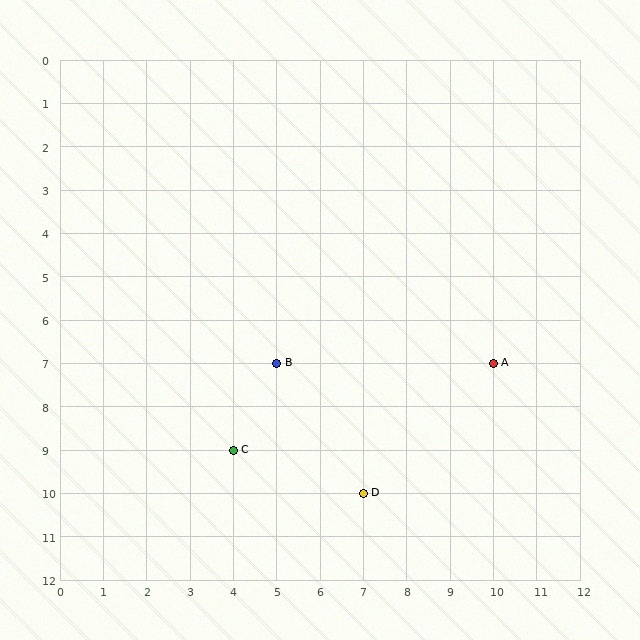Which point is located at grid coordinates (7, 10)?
Point D is at (7, 10).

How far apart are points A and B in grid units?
Points A and B are 5 columns apart.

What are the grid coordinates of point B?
Point B is at grid coordinates (5, 7).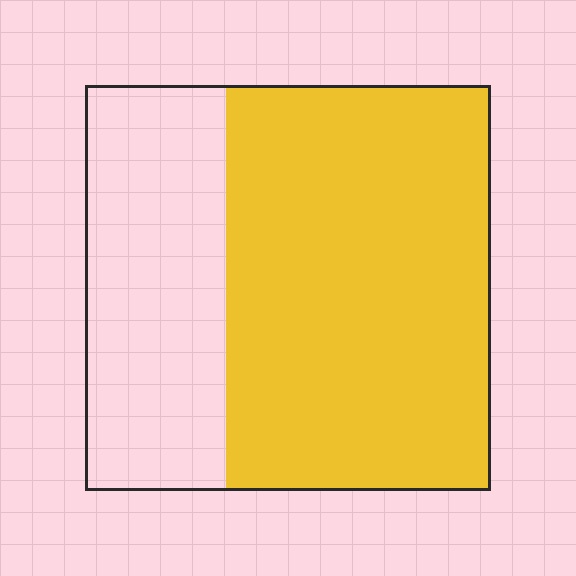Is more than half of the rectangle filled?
Yes.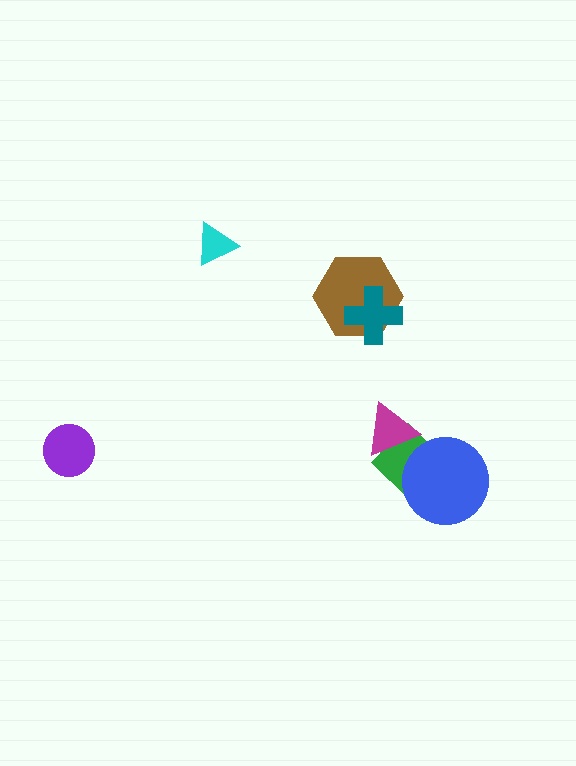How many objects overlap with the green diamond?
2 objects overlap with the green diamond.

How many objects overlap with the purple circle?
0 objects overlap with the purple circle.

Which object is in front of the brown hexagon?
The teal cross is in front of the brown hexagon.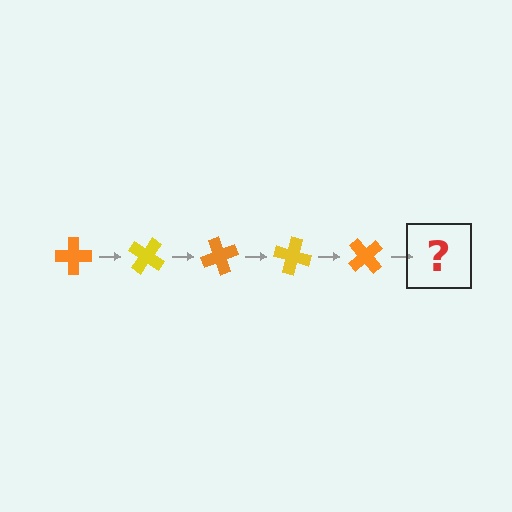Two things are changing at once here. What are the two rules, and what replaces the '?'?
The two rules are that it rotates 35 degrees each step and the color cycles through orange and yellow. The '?' should be a yellow cross, rotated 175 degrees from the start.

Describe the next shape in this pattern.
It should be a yellow cross, rotated 175 degrees from the start.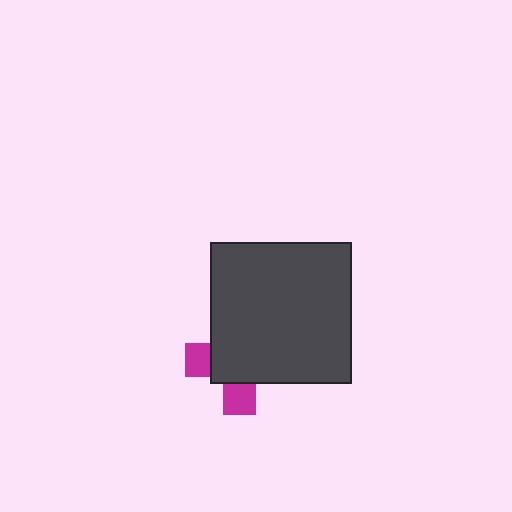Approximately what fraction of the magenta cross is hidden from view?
Roughly 70% of the magenta cross is hidden behind the dark gray square.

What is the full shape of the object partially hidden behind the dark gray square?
The partially hidden object is a magenta cross.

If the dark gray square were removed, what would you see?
You would see the complete magenta cross.